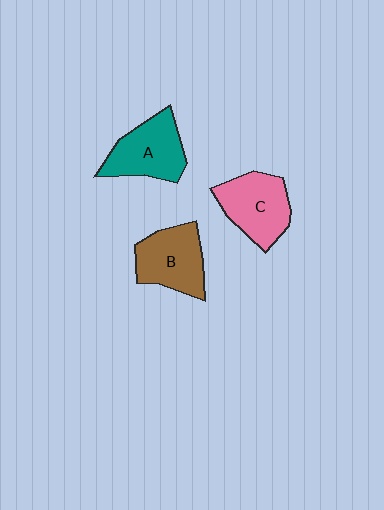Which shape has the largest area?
Shape C (pink).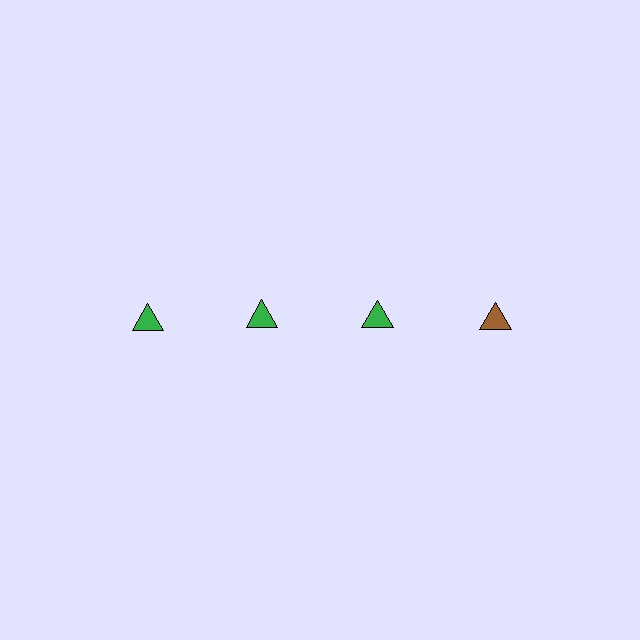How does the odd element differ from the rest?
It has a different color: brown instead of green.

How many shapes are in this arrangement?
There are 4 shapes arranged in a grid pattern.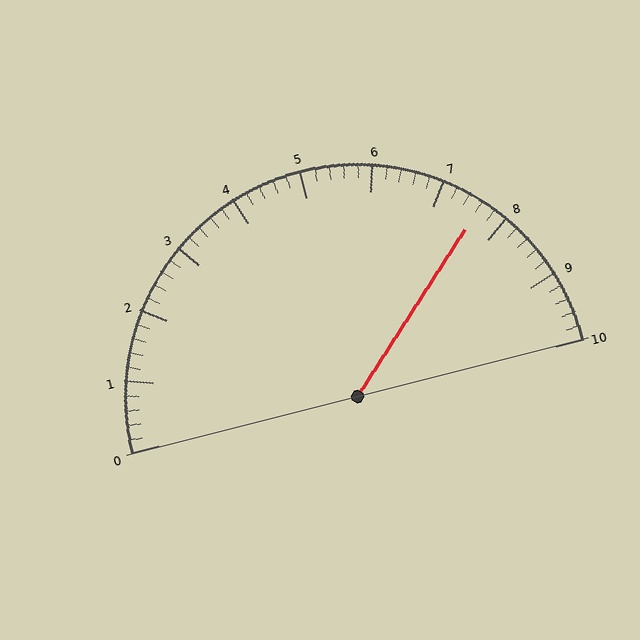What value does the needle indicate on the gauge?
The needle indicates approximately 7.6.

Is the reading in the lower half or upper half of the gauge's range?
The reading is in the upper half of the range (0 to 10).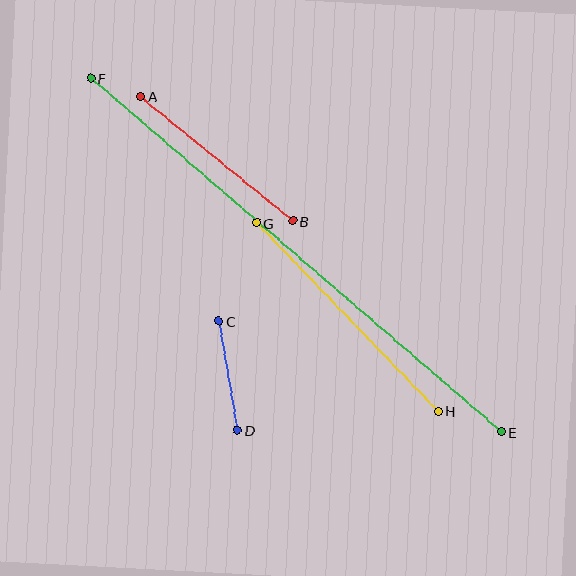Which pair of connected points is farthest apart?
Points E and F are farthest apart.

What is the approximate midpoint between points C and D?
The midpoint is at approximately (228, 376) pixels.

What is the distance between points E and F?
The distance is approximately 542 pixels.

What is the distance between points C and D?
The distance is approximately 110 pixels.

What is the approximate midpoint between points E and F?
The midpoint is at approximately (296, 255) pixels.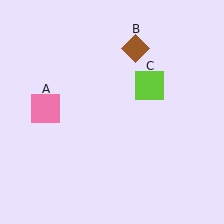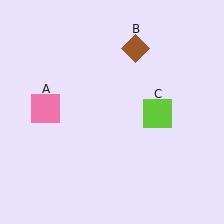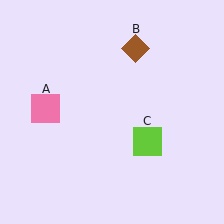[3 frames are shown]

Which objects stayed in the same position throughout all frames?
Pink square (object A) and brown diamond (object B) remained stationary.